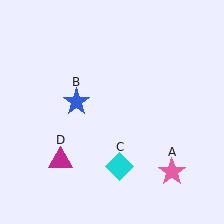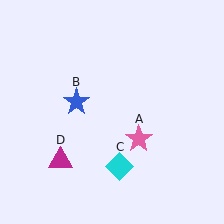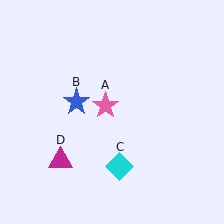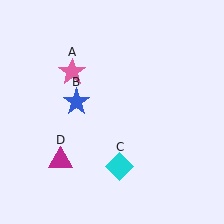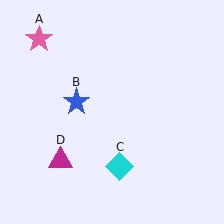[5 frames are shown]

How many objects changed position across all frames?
1 object changed position: pink star (object A).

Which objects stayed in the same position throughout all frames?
Blue star (object B) and cyan diamond (object C) and magenta triangle (object D) remained stationary.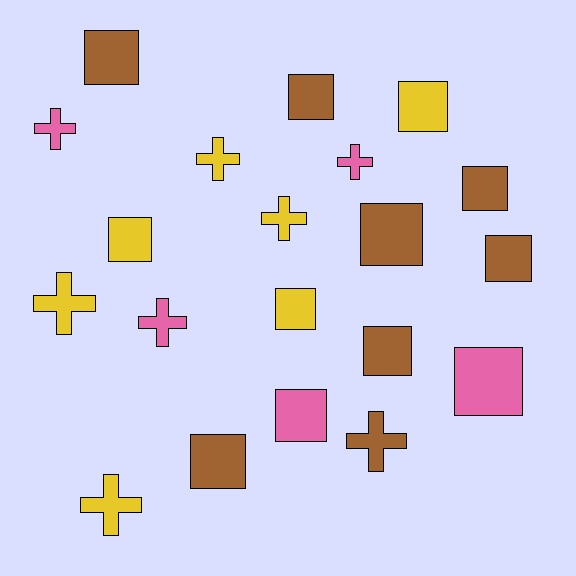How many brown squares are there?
There are 7 brown squares.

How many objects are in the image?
There are 20 objects.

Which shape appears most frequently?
Square, with 12 objects.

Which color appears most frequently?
Brown, with 8 objects.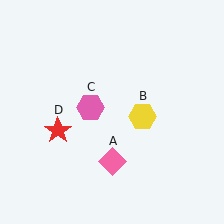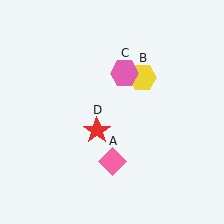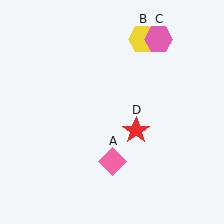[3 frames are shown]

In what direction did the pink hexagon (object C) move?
The pink hexagon (object C) moved up and to the right.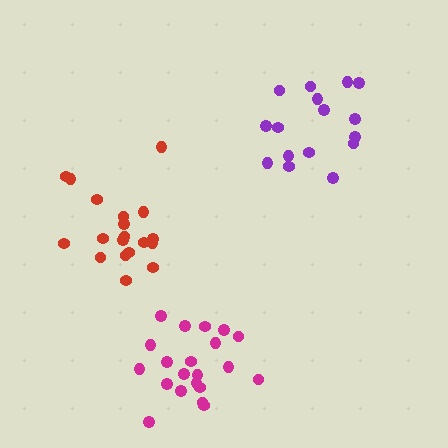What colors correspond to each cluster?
The clusters are colored: purple, red, magenta.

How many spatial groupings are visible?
There are 3 spatial groupings.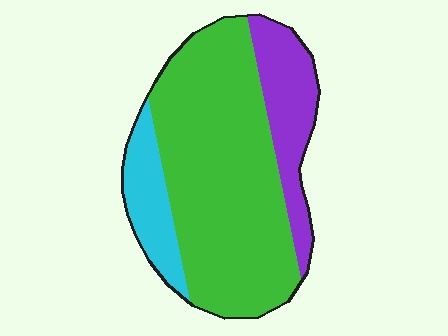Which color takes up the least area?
Cyan, at roughly 15%.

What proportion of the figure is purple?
Purple covers 19% of the figure.